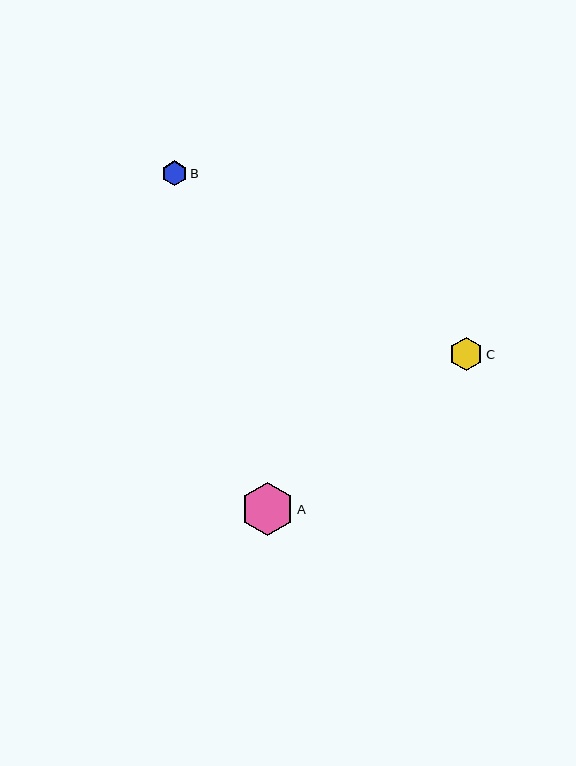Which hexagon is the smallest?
Hexagon B is the smallest with a size of approximately 25 pixels.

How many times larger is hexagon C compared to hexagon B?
Hexagon C is approximately 1.3 times the size of hexagon B.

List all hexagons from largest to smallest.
From largest to smallest: A, C, B.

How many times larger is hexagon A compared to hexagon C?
Hexagon A is approximately 1.6 times the size of hexagon C.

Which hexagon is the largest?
Hexagon A is the largest with a size of approximately 53 pixels.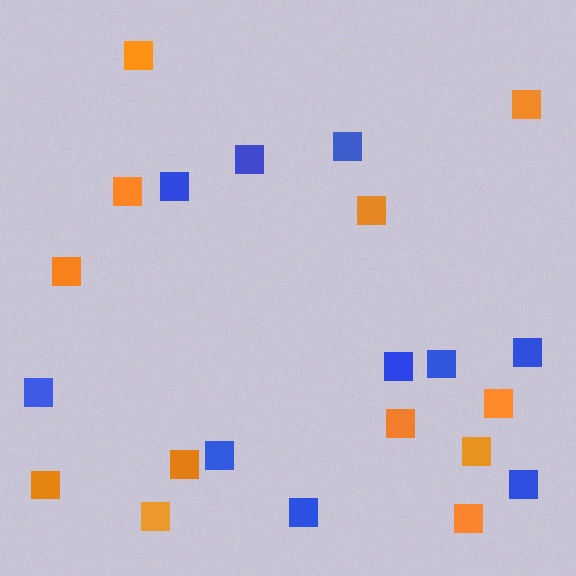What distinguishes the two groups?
There are 2 groups: one group of blue squares (10) and one group of orange squares (12).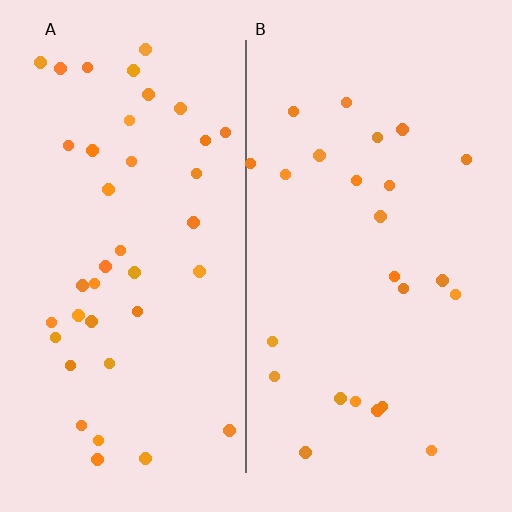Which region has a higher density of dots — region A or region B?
A (the left).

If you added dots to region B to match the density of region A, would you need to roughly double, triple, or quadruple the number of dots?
Approximately double.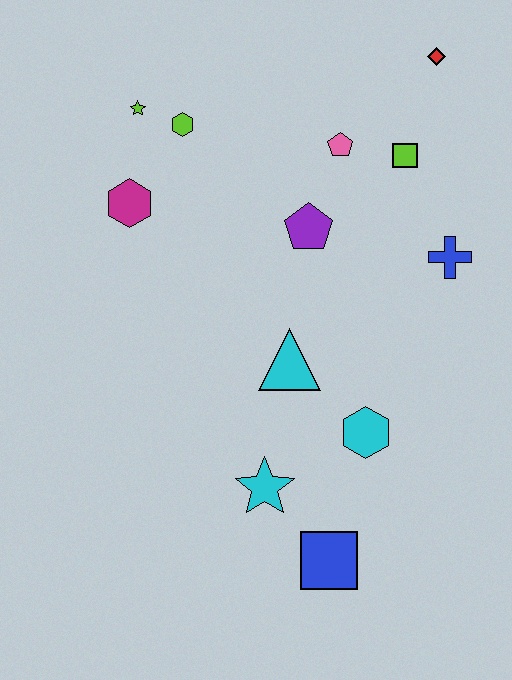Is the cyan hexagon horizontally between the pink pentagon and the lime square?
Yes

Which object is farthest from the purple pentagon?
The blue square is farthest from the purple pentagon.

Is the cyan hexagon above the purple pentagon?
No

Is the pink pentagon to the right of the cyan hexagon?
No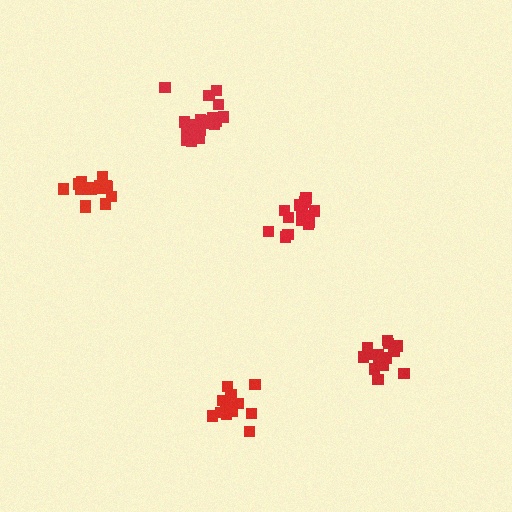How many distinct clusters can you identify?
There are 5 distinct clusters.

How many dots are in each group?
Group 1: 17 dots, Group 2: 15 dots, Group 3: 16 dots, Group 4: 21 dots, Group 5: 17 dots (86 total).